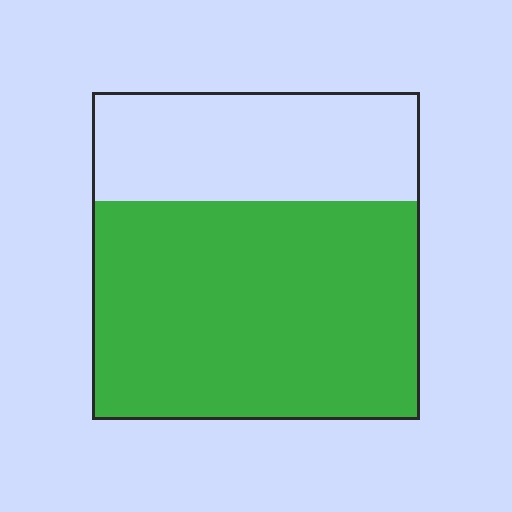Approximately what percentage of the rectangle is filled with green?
Approximately 65%.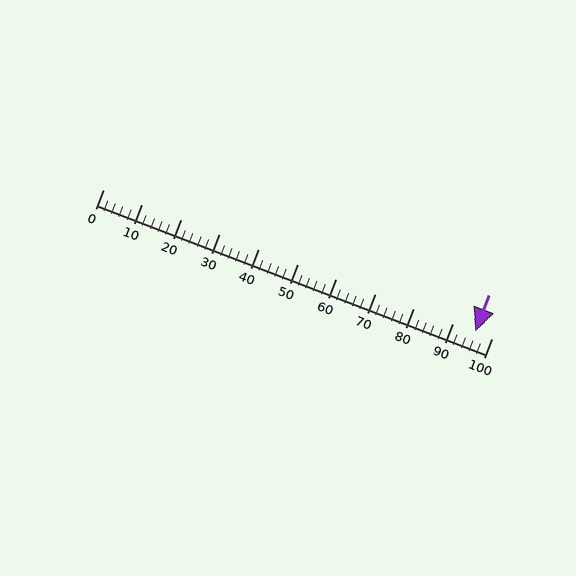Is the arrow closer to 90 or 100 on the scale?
The arrow is closer to 100.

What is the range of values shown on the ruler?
The ruler shows values from 0 to 100.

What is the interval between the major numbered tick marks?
The major tick marks are spaced 10 units apart.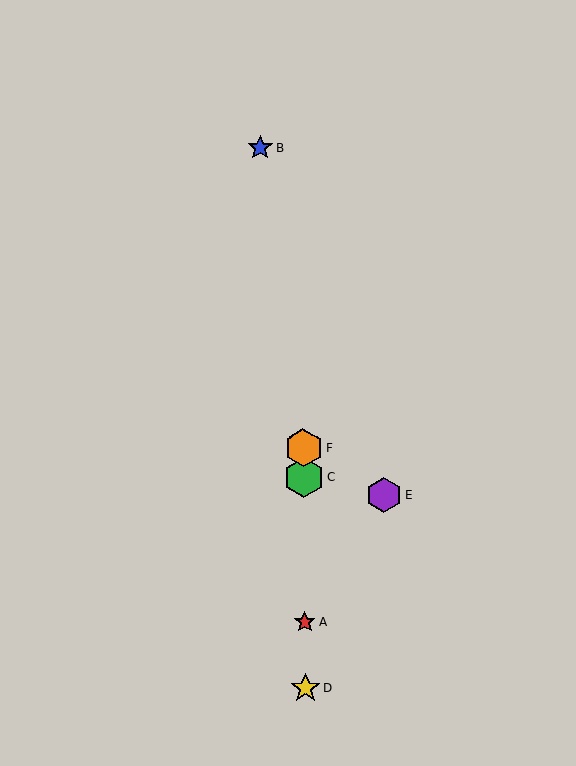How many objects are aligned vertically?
4 objects (A, C, D, F) are aligned vertically.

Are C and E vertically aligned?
No, C is at x≈304 and E is at x≈384.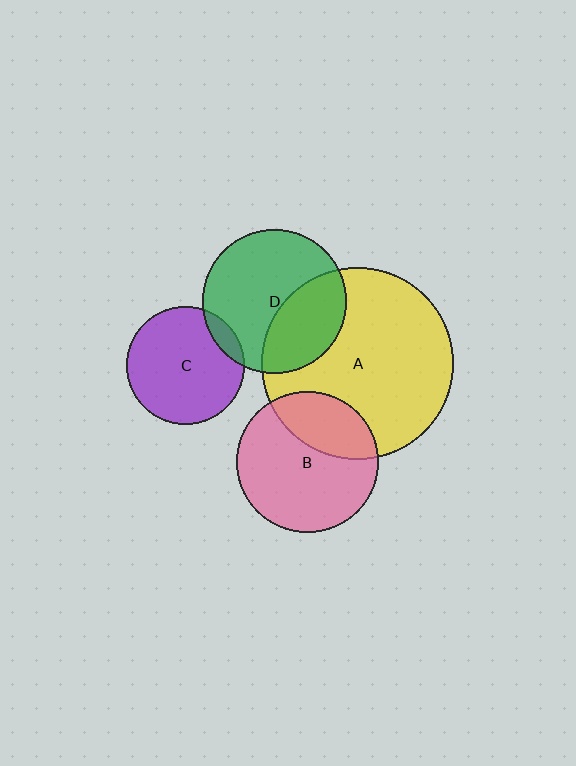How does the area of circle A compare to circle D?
Approximately 1.8 times.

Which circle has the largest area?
Circle A (yellow).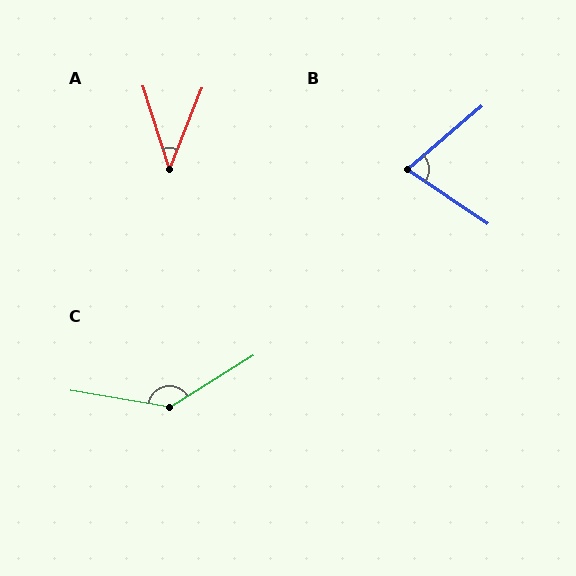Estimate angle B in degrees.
Approximately 75 degrees.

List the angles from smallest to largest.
A (39°), B (75°), C (138°).